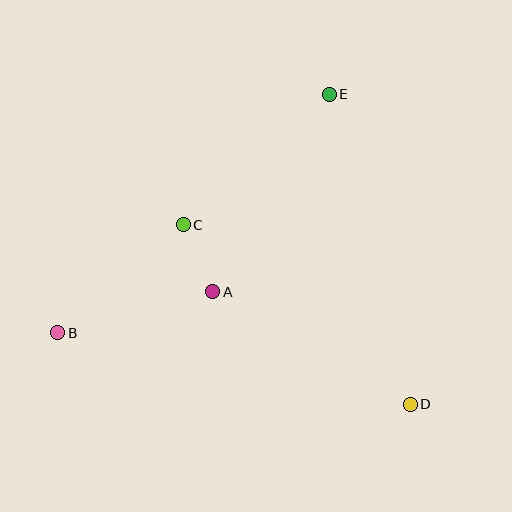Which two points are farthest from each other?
Points B and E are farthest from each other.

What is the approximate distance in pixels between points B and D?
The distance between B and D is approximately 360 pixels.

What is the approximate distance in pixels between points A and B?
The distance between A and B is approximately 161 pixels.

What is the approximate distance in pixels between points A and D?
The distance between A and D is approximately 227 pixels.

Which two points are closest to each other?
Points A and C are closest to each other.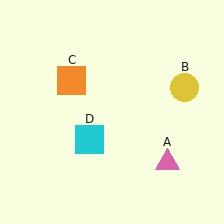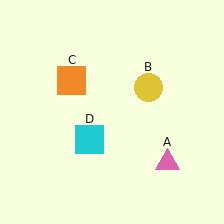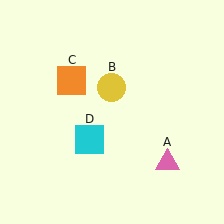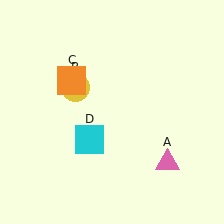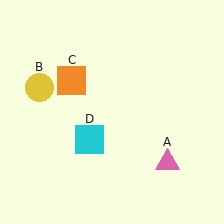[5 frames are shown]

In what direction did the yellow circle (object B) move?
The yellow circle (object B) moved left.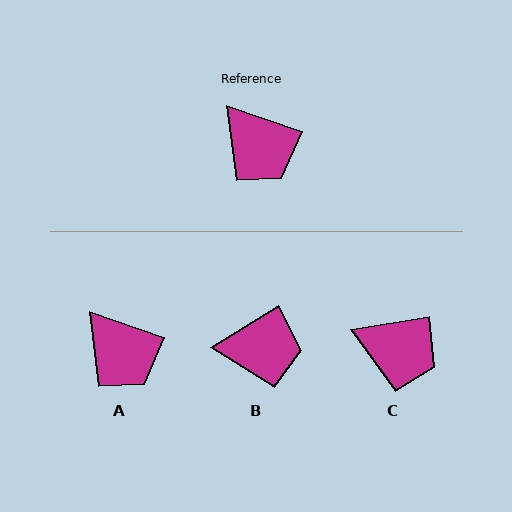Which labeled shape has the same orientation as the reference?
A.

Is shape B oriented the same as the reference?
No, it is off by about 51 degrees.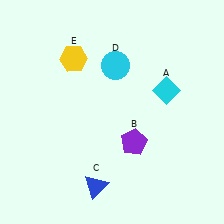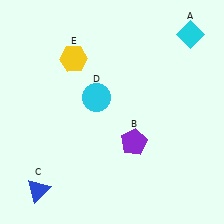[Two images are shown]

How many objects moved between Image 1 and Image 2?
3 objects moved between the two images.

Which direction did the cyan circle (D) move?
The cyan circle (D) moved down.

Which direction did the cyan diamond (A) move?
The cyan diamond (A) moved up.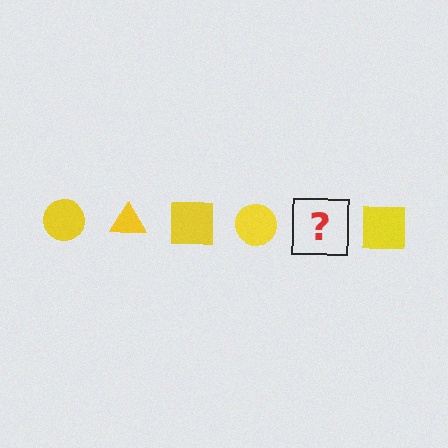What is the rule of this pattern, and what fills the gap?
The rule is that the pattern cycles through circle, triangle, square shapes in yellow. The gap should be filled with a yellow triangle.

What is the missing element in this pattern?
The missing element is a yellow triangle.